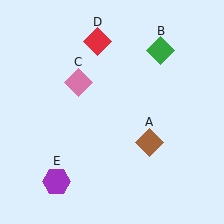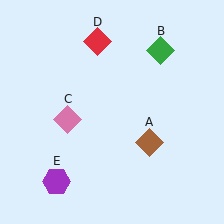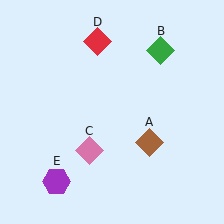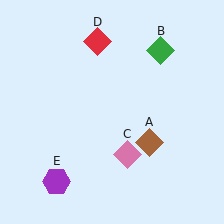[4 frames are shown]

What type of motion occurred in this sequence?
The pink diamond (object C) rotated counterclockwise around the center of the scene.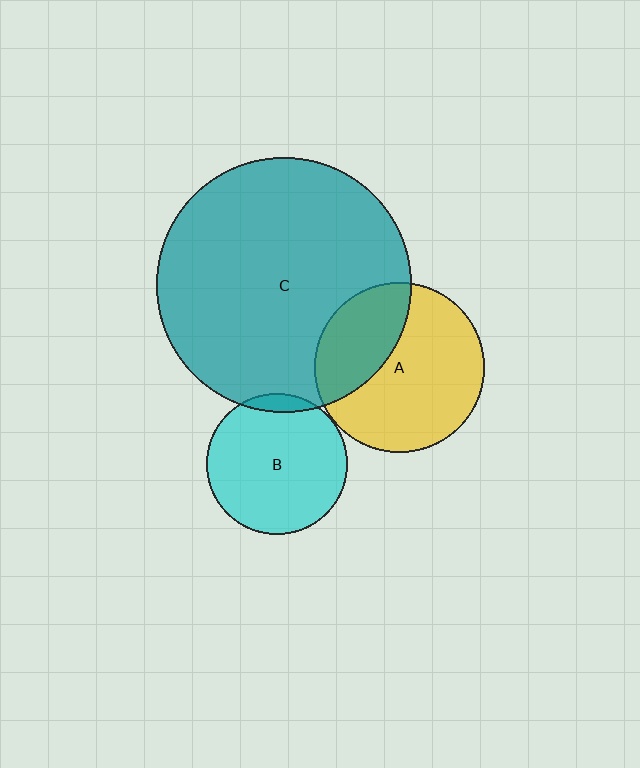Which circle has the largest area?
Circle C (teal).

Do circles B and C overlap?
Yes.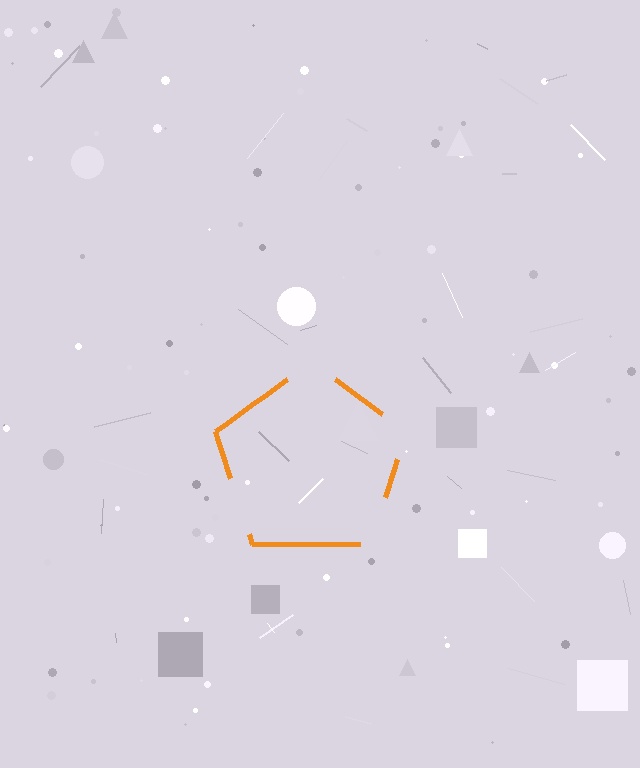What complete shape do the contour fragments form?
The contour fragments form a pentagon.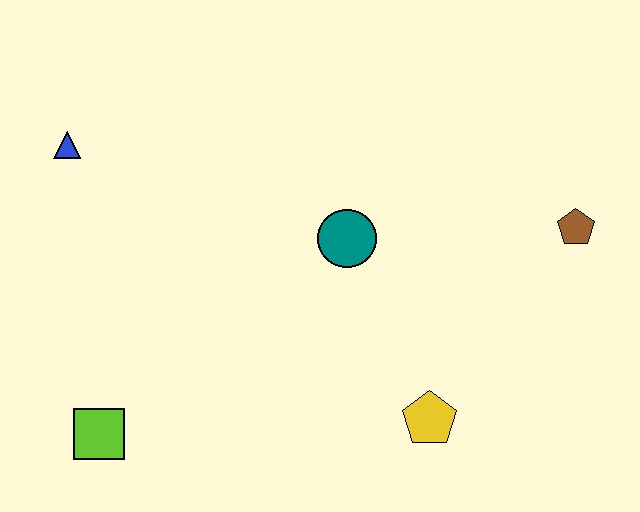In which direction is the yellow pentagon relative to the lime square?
The yellow pentagon is to the right of the lime square.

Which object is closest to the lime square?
The blue triangle is closest to the lime square.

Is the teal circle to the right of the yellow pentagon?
No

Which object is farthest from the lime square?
The brown pentagon is farthest from the lime square.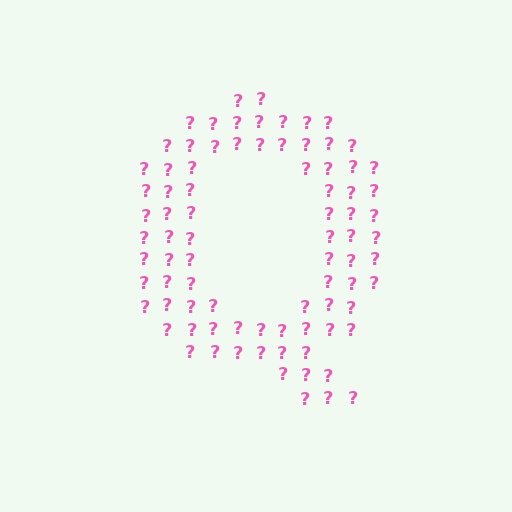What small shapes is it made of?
It is made of small question marks.